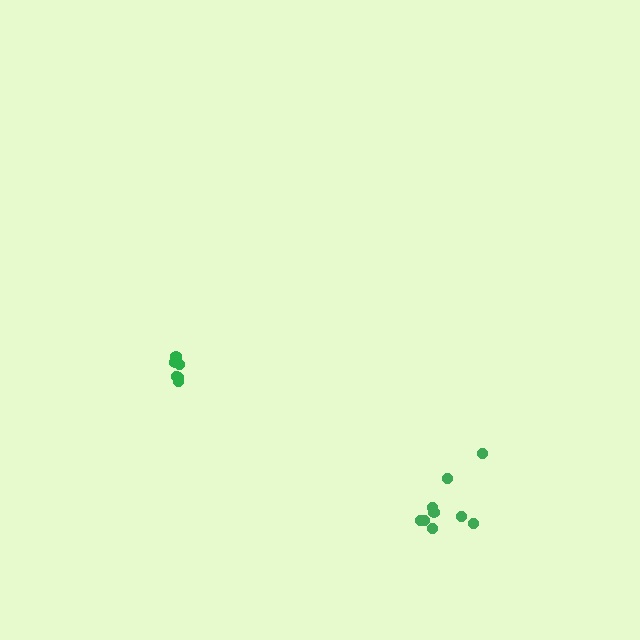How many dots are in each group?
Group 1: 6 dots, Group 2: 9 dots (15 total).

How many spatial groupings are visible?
There are 2 spatial groupings.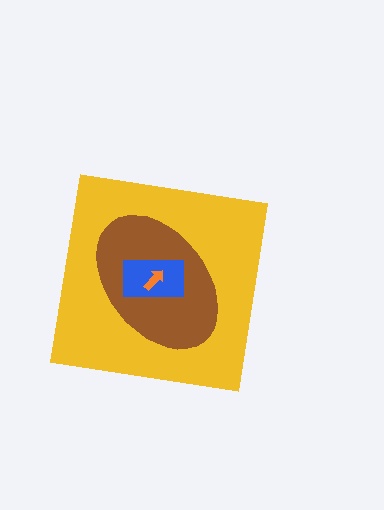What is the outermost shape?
The yellow square.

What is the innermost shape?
The orange arrow.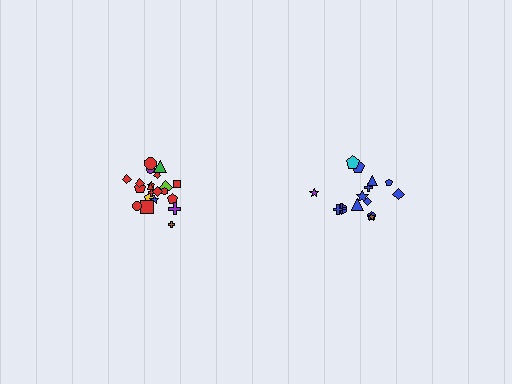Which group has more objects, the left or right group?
The left group.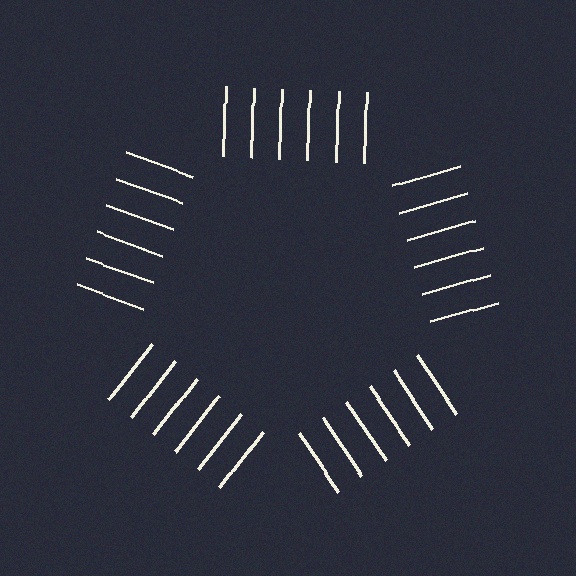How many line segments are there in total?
30 — 6 along each of the 5 edges.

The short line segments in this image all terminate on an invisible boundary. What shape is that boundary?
An illusory pentagon — the line segments terminate on its edges but no continuous stroke is drawn.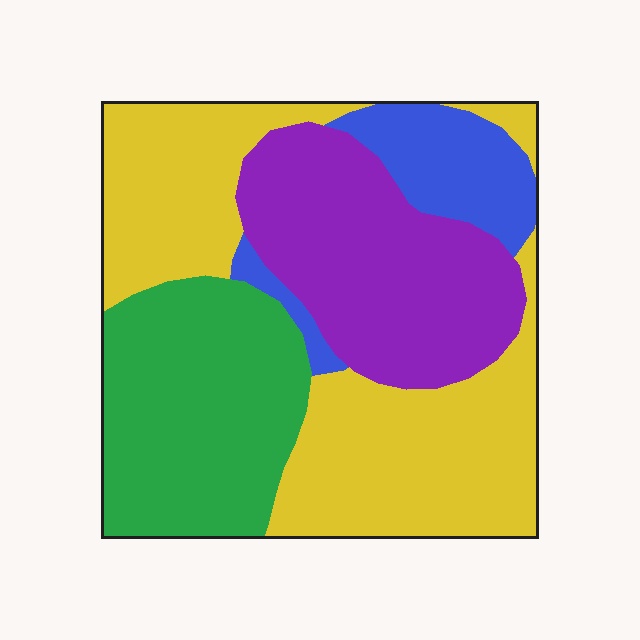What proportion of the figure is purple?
Purple takes up about one quarter (1/4) of the figure.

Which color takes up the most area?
Yellow, at roughly 40%.